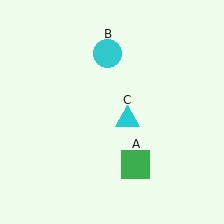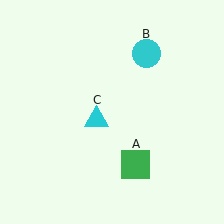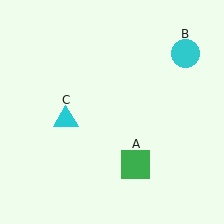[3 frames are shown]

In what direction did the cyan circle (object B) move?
The cyan circle (object B) moved right.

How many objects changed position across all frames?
2 objects changed position: cyan circle (object B), cyan triangle (object C).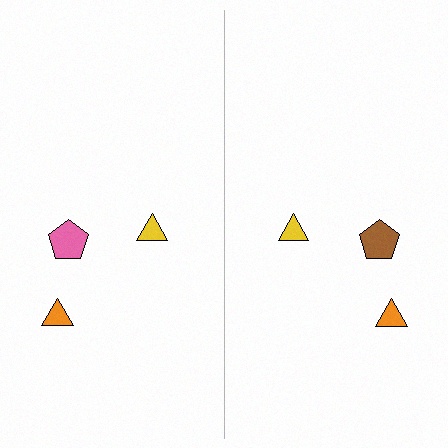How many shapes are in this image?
There are 6 shapes in this image.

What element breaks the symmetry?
The brown pentagon on the right side breaks the symmetry — its mirror counterpart is pink.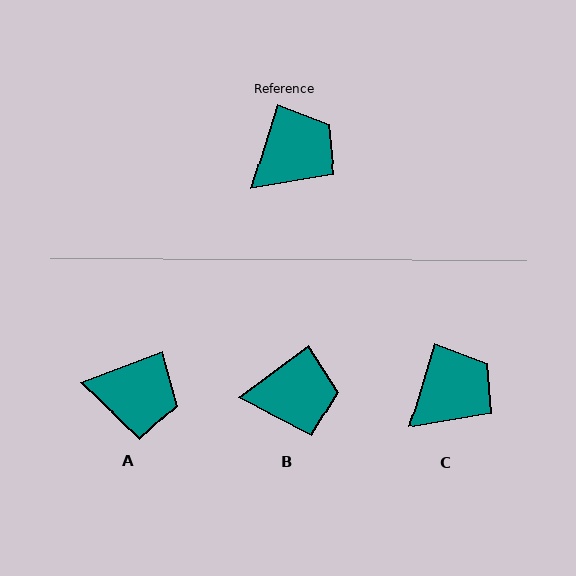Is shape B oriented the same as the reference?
No, it is off by about 37 degrees.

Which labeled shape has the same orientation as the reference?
C.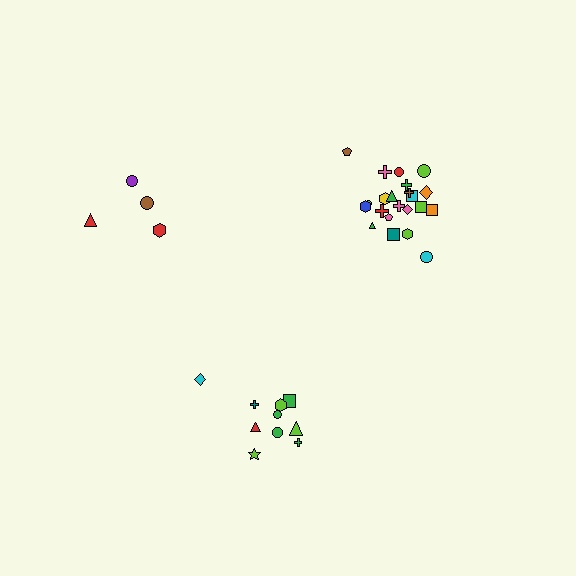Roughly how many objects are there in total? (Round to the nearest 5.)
Roughly 35 objects in total.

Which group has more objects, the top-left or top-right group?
The top-right group.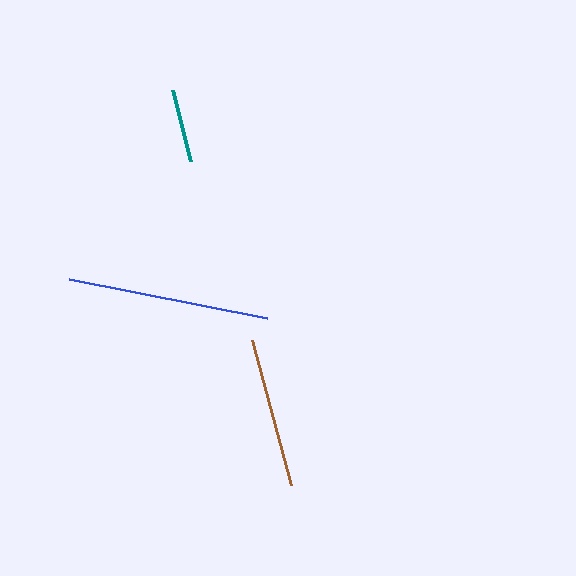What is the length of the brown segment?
The brown segment is approximately 150 pixels long.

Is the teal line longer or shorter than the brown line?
The brown line is longer than the teal line.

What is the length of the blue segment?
The blue segment is approximately 201 pixels long.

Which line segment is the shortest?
The teal line is the shortest at approximately 74 pixels.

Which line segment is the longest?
The blue line is the longest at approximately 201 pixels.